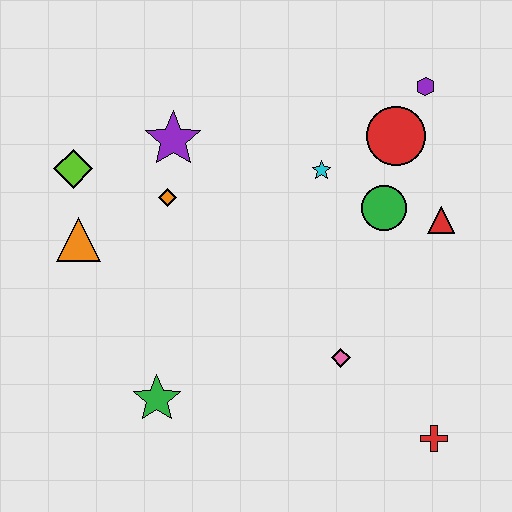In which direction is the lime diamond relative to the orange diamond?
The lime diamond is to the left of the orange diamond.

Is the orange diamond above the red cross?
Yes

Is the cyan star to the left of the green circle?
Yes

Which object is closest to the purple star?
The orange diamond is closest to the purple star.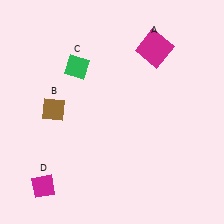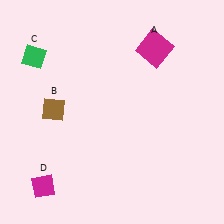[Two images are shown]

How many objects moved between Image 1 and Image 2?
1 object moved between the two images.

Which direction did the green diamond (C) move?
The green diamond (C) moved left.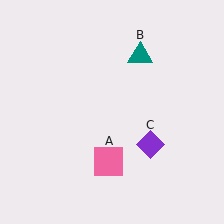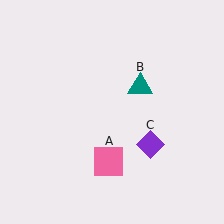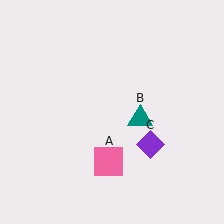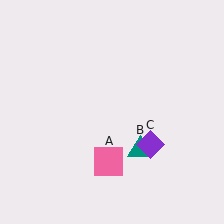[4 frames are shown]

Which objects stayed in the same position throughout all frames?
Pink square (object A) and purple diamond (object C) remained stationary.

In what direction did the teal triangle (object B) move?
The teal triangle (object B) moved down.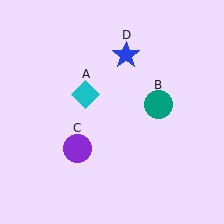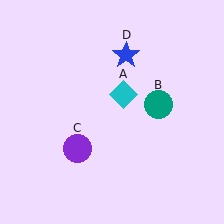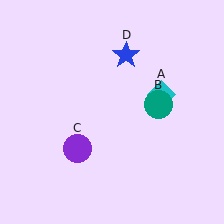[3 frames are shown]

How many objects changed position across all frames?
1 object changed position: cyan diamond (object A).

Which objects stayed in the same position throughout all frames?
Teal circle (object B) and purple circle (object C) and blue star (object D) remained stationary.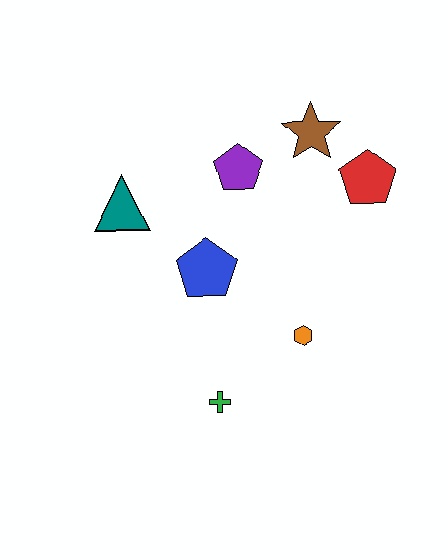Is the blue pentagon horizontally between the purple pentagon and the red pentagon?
No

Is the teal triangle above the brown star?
No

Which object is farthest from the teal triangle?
The red pentagon is farthest from the teal triangle.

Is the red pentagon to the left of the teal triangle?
No